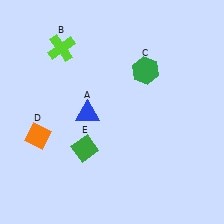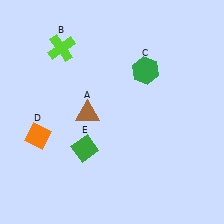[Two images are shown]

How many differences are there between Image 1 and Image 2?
There is 1 difference between the two images.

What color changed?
The triangle (A) changed from blue in Image 1 to brown in Image 2.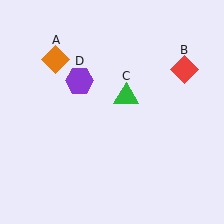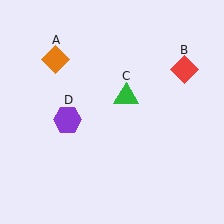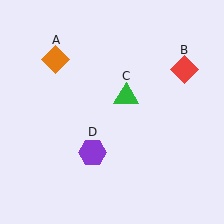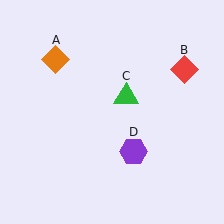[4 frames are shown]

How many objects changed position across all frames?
1 object changed position: purple hexagon (object D).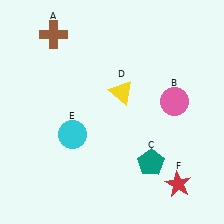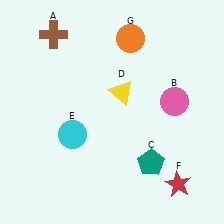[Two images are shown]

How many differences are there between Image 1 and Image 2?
There is 1 difference between the two images.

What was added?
An orange circle (G) was added in Image 2.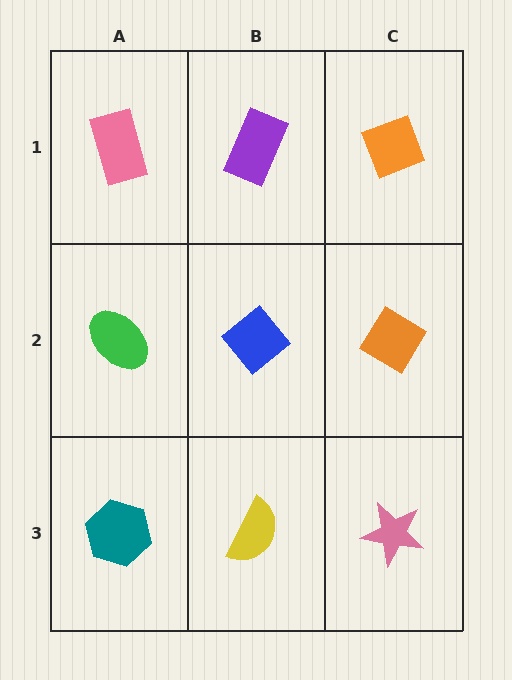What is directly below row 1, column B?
A blue diamond.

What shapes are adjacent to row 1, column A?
A green ellipse (row 2, column A), a purple rectangle (row 1, column B).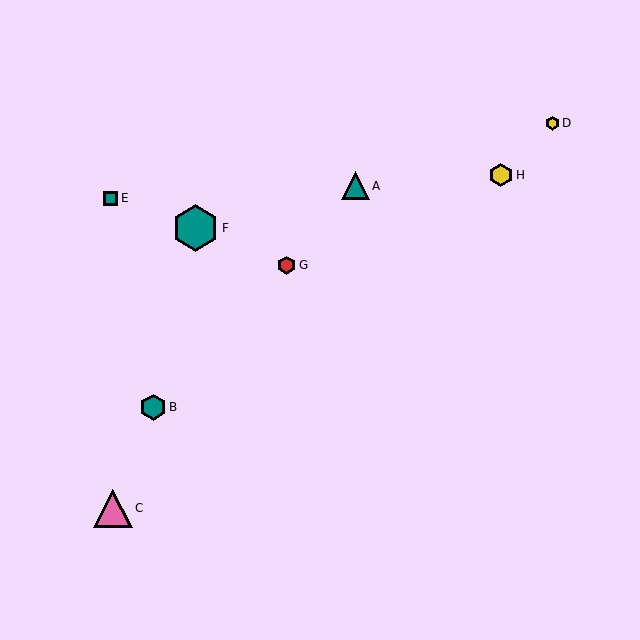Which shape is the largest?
The teal hexagon (labeled F) is the largest.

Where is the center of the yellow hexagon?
The center of the yellow hexagon is at (501, 175).